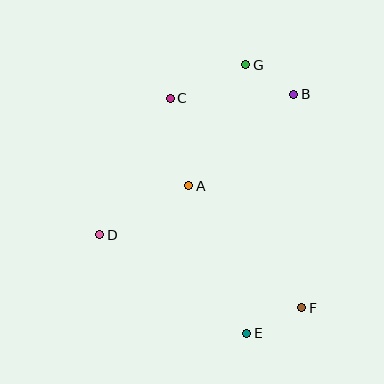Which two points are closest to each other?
Points B and G are closest to each other.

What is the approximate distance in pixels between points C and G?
The distance between C and G is approximately 83 pixels.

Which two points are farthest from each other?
Points E and G are farthest from each other.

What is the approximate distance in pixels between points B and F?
The distance between B and F is approximately 213 pixels.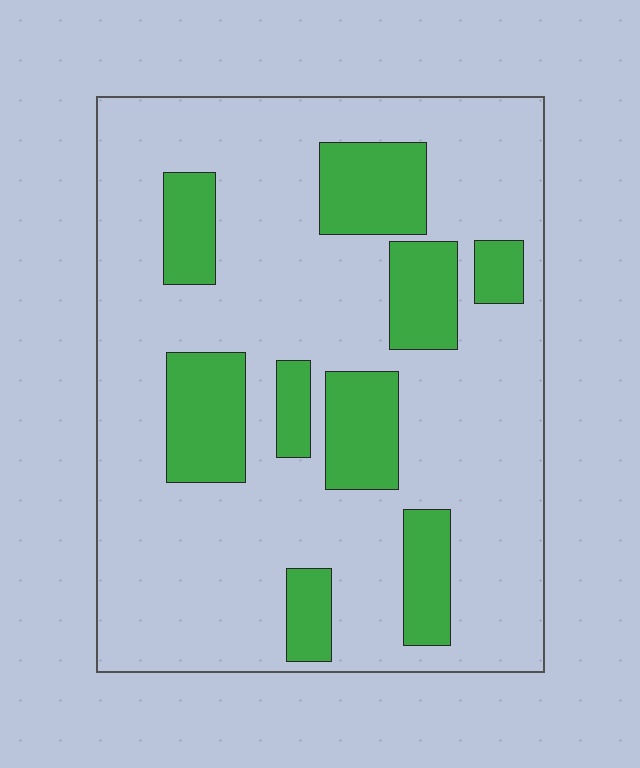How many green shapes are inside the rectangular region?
9.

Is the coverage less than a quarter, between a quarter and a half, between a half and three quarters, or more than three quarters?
Less than a quarter.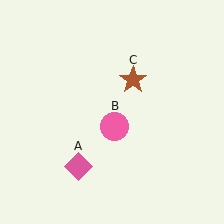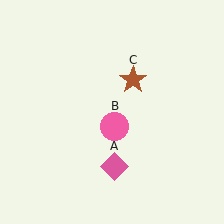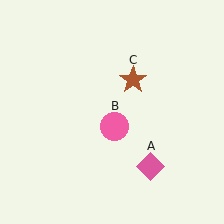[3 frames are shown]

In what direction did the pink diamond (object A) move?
The pink diamond (object A) moved right.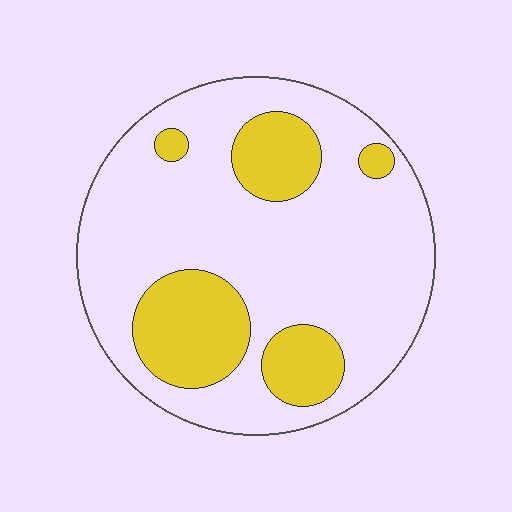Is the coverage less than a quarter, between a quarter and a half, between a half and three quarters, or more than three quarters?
Less than a quarter.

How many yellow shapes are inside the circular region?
5.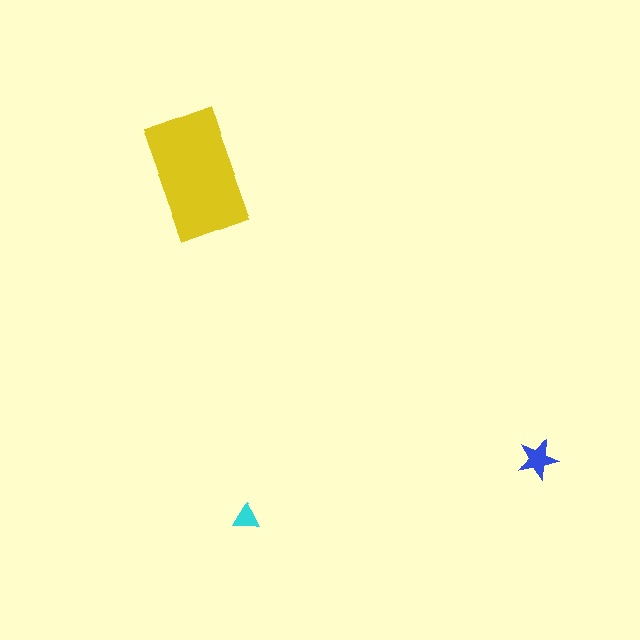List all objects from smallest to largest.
The cyan triangle, the blue star, the yellow rectangle.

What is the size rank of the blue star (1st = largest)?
2nd.